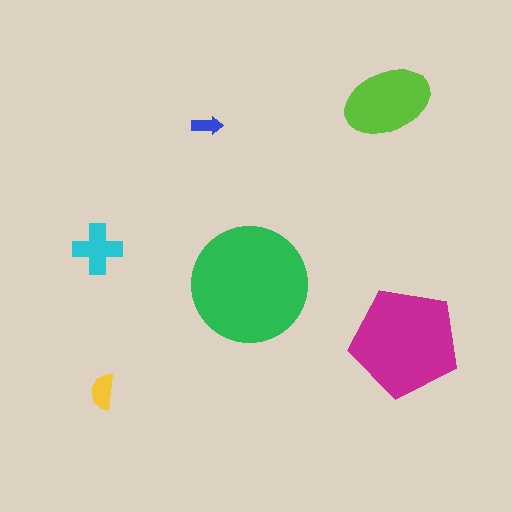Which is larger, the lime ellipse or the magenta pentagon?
The magenta pentagon.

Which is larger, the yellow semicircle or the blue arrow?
The yellow semicircle.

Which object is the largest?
The green circle.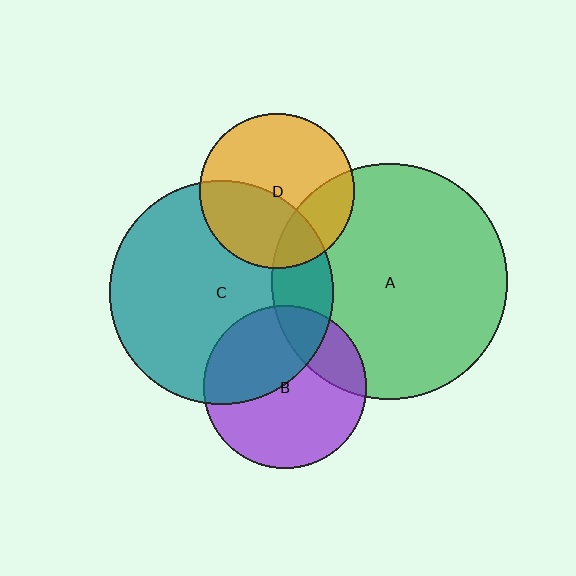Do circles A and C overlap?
Yes.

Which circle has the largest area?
Circle A (green).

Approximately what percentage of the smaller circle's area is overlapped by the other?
Approximately 15%.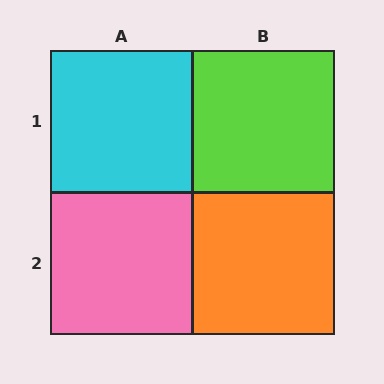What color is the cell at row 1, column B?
Lime.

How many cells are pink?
1 cell is pink.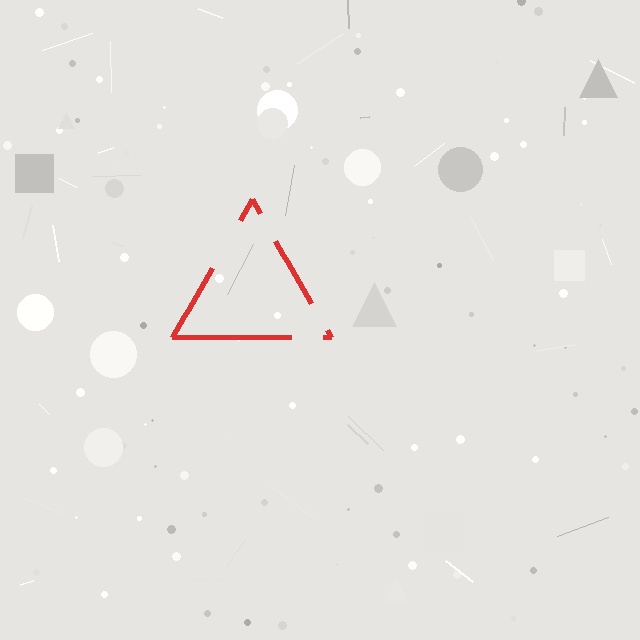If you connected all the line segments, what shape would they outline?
They would outline a triangle.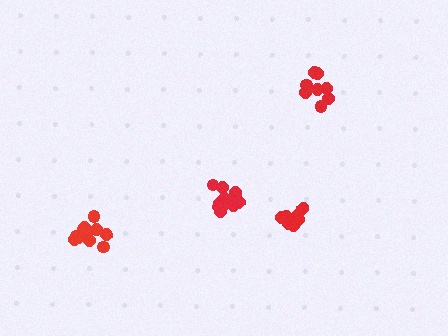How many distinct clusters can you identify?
There are 4 distinct clusters.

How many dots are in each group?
Group 1: 11 dots, Group 2: 11 dots, Group 3: 8 dots, Group 4: 9 dots (39 total).